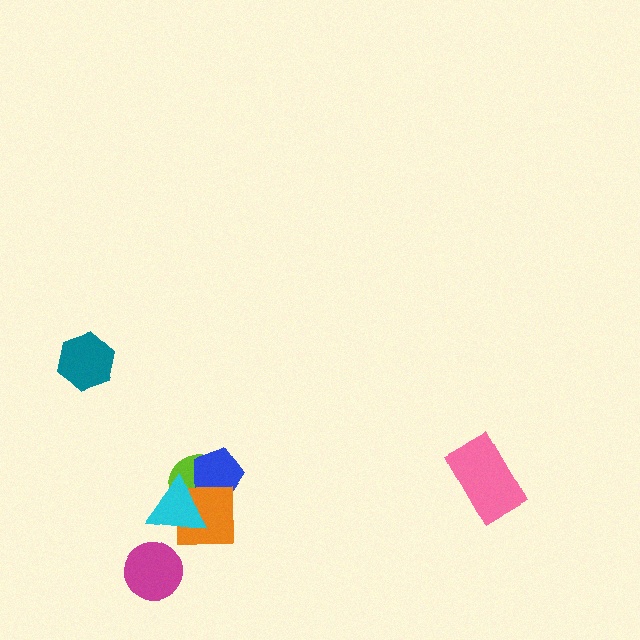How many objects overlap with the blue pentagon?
3 objects overlap with the blue pentagon.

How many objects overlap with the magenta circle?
0 objects overlap with the magenta circle.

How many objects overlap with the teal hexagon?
0 objects overlap with the teal hexagon.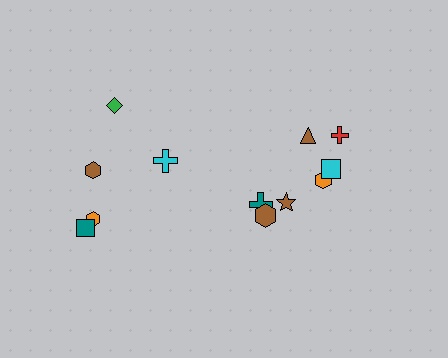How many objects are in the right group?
There are 7 objects.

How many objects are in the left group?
There are 5 objects.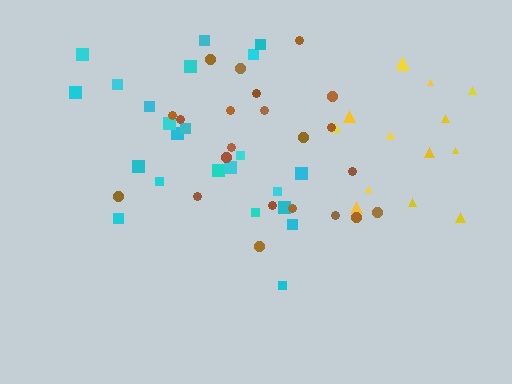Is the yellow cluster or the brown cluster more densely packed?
Yellow.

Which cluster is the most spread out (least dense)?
Brown.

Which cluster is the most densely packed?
Cyan.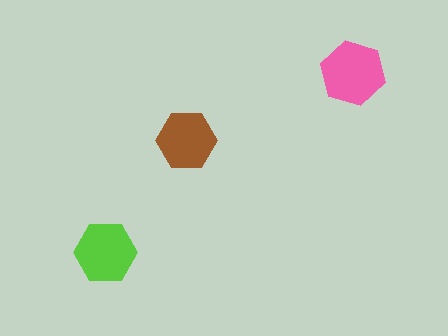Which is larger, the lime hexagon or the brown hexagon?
The lime one.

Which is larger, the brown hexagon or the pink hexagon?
The pink one.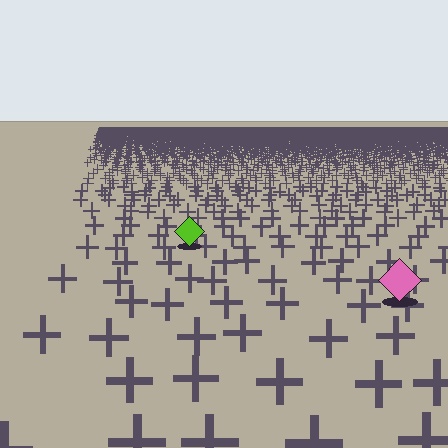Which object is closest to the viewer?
The pink diamond is closest. The texture marks near it are larger and more spread out.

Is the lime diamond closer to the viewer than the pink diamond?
No. The pink diamond is closer — you can tell from the texture gradient: the ground texture is coarser near it.